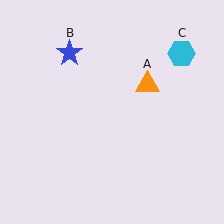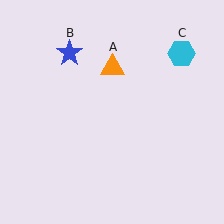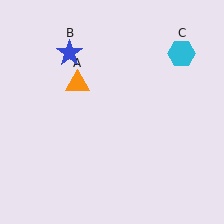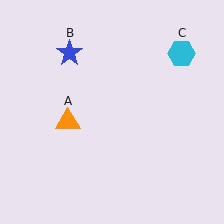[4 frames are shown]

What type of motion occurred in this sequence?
The orange triangle (object A) rotated counterclockwise around the center of the scene.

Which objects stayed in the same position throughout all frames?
Blue star (object B) and cyan hexagon (object C) remained stationary.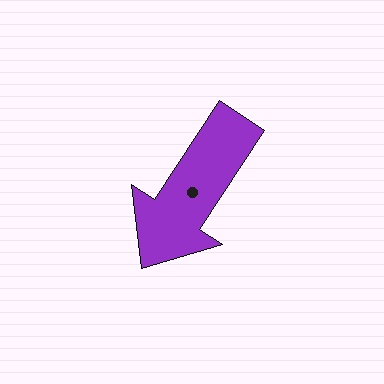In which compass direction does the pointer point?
Southwest.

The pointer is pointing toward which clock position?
Roughly 7 o'clock.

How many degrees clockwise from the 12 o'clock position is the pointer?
Approximately 213 degrees.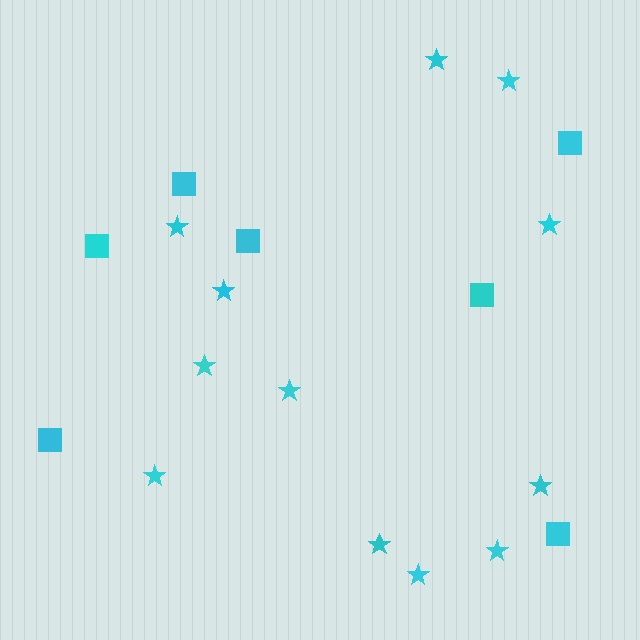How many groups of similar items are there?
There are 2 groups: one group of squares (7) and one group of stars (12).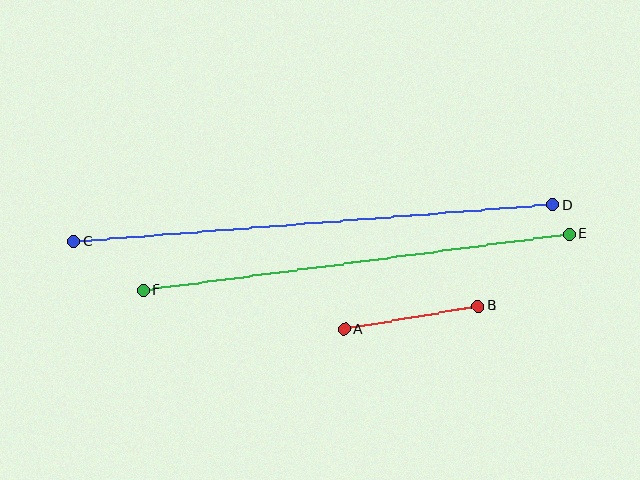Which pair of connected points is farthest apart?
Points C and D are farthest apart.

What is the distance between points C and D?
The distance is approximately 481 pixels.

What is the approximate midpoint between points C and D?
The midpoint is at approximately (313, 223) pixels.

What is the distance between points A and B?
The distance is approximately 136 pixels.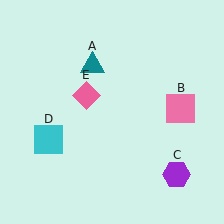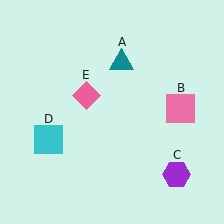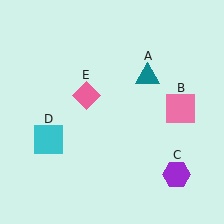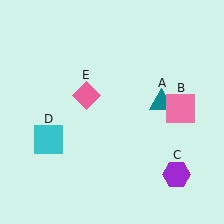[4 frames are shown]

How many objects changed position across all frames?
1 object changed position: teal triangle (object A).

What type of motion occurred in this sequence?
The teal triangle (object A) rotated clockwise around the center of the scene.